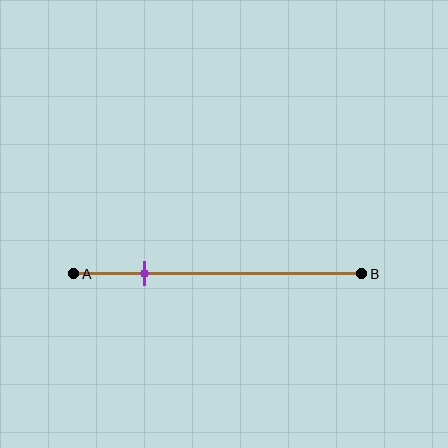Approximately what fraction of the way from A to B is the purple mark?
The purple mark is approximately 25% of the way from A to B.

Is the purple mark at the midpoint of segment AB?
No, the mark is at about 25% from A, not at the 50% midpoint.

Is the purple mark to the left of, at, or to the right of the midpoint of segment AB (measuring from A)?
The purple mark is to the left of the midpoint of segment AB.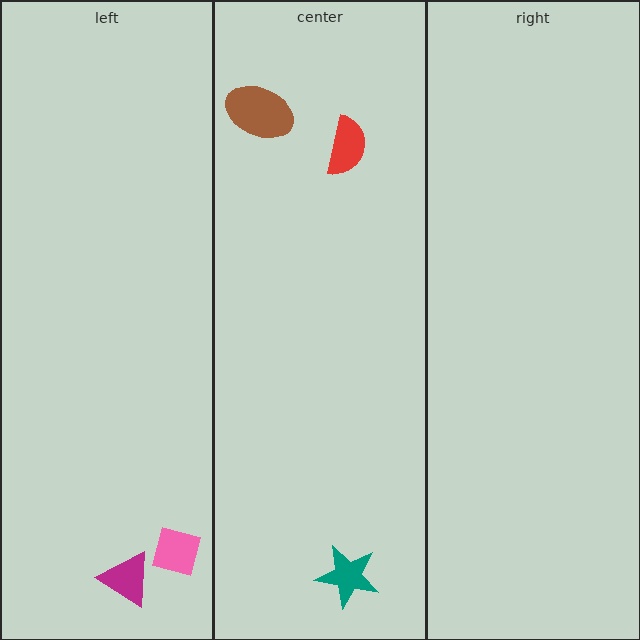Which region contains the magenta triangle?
The left region.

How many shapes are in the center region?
3.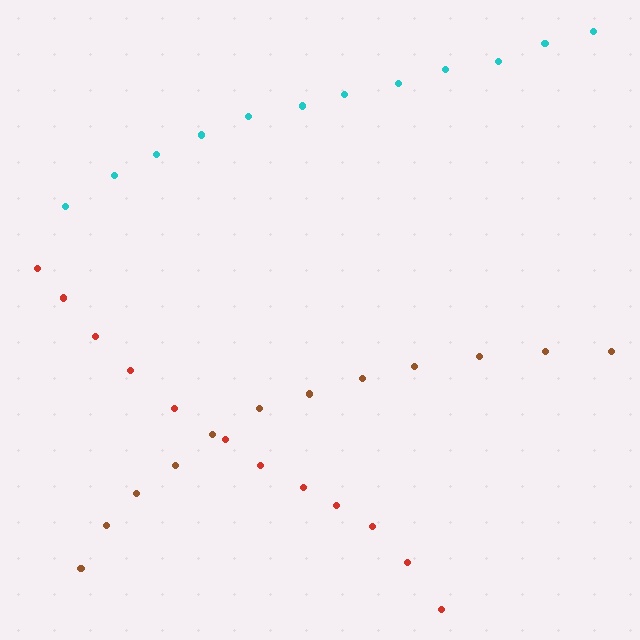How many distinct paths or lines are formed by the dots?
There are 3 distinct paths.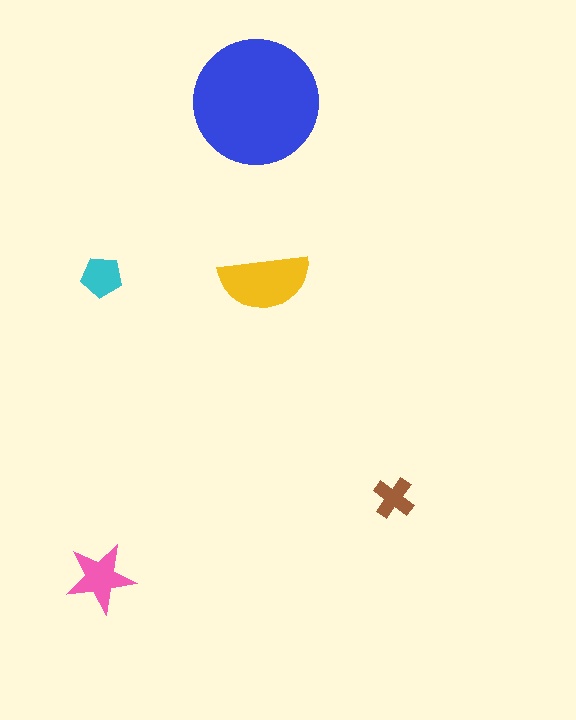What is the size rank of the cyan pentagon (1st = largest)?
4th.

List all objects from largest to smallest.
The blue circle, the yellow semicircle, the pink star, the cyan pentagon, the brown cross.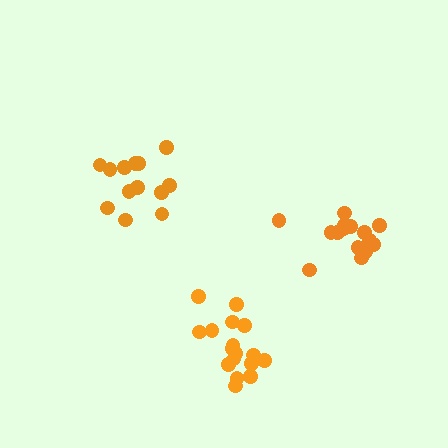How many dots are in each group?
Group 1: 13 dots, Group 2: 15 dots, Group 3: 17 dots (45 total).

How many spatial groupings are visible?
There are 3 spatial groupings.